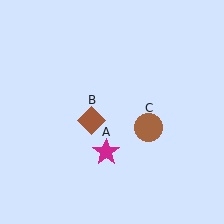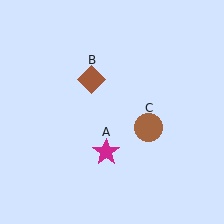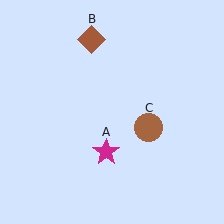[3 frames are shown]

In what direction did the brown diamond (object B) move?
The brown diamond (object B) moved up.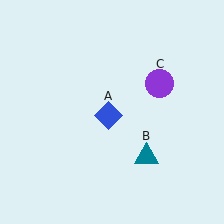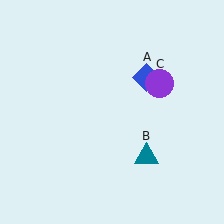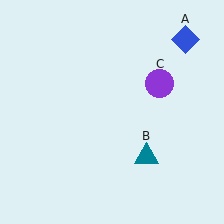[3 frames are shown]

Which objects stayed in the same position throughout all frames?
Teal triangle (object B) and purple circle (object C) remained stationary.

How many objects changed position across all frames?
1 object changed position: blue diamond (object A).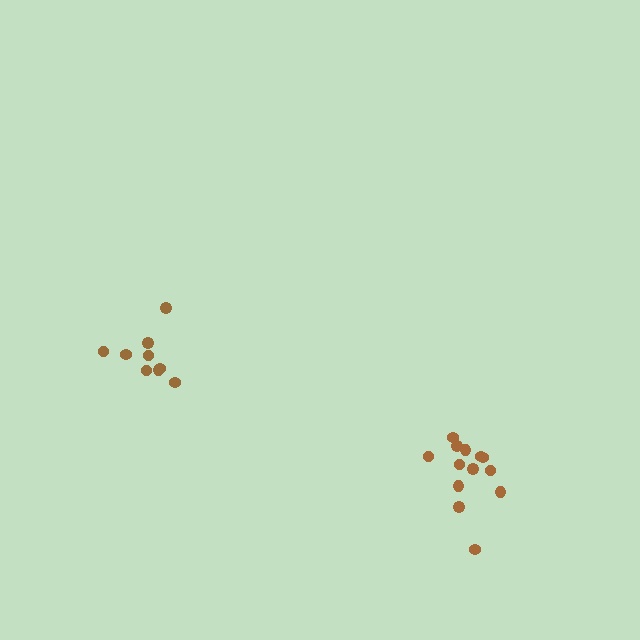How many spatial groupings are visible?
There are 2 spatial groupings.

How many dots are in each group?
Group 1: 9 dots, Group 2: 13 dots (22 total).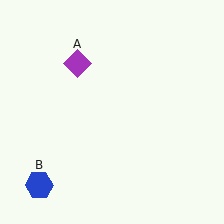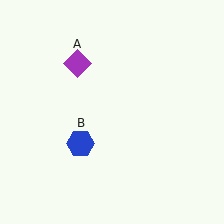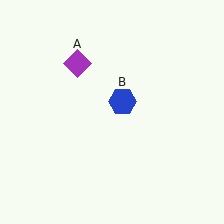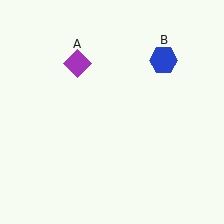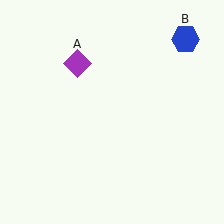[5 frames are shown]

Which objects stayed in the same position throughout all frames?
Purple diamond (object A) remained stationary.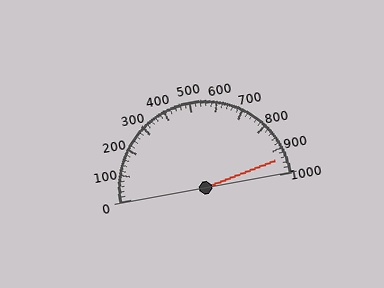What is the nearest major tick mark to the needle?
The nearest major tick mark is 900.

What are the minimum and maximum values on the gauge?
The gauge ranges from 0 to 1000.